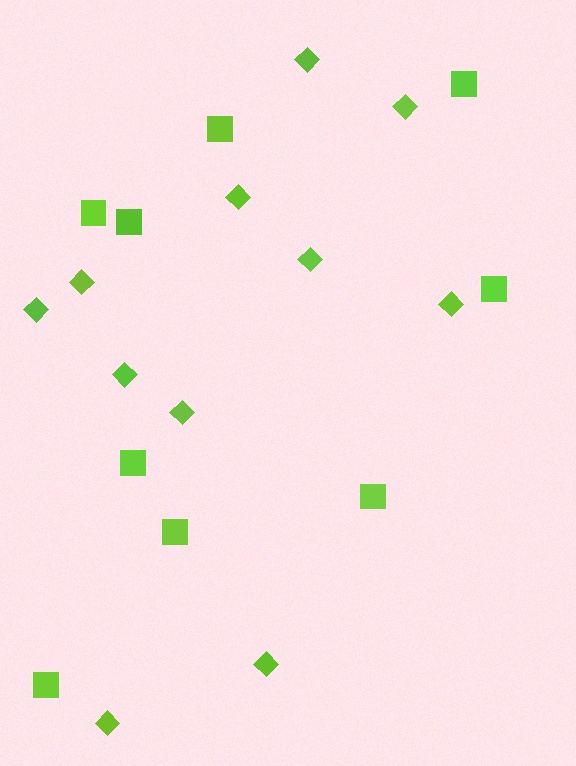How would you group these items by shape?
There are 2 groups: one group of squares (9) and one group of diamonds (11).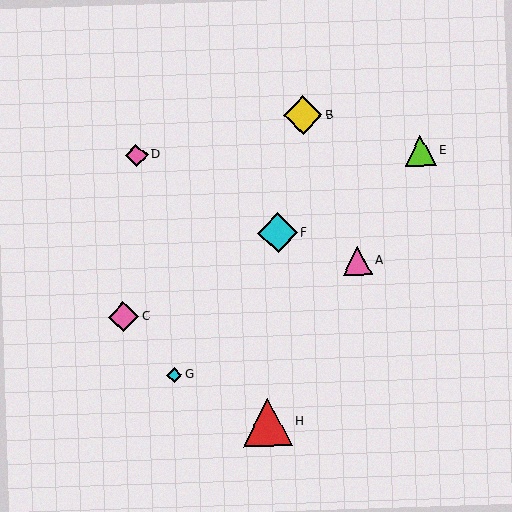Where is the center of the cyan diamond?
The center of the cyan diamond is at (278, 233).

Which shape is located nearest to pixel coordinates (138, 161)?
The pink diamond (labeled D) at (137, 155) is nearest to that location.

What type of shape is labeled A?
Shape A is a pink triangle.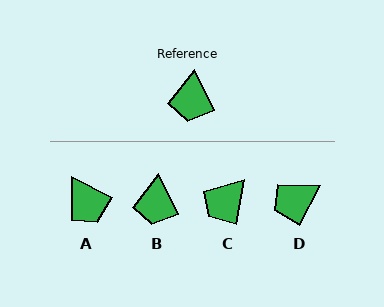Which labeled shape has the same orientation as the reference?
B.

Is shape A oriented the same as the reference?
No, it is off by about 37 degrees.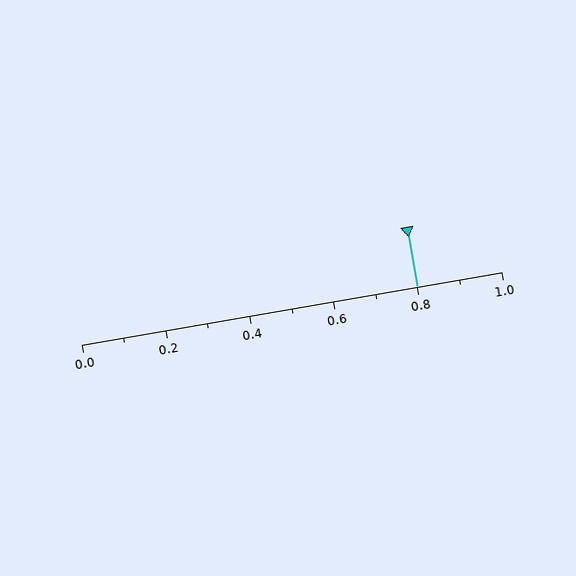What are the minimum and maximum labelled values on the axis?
The axis runs from 0.0 to 1.0.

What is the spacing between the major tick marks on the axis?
The major ticks are spaced 0.2 apart.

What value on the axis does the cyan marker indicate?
The marker indicates approximately 0.8.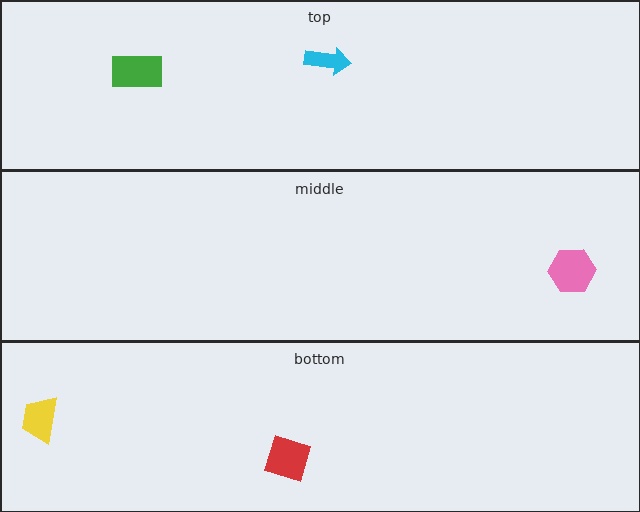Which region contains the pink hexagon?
The middle region.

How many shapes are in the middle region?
1.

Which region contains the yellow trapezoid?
The bottom region.